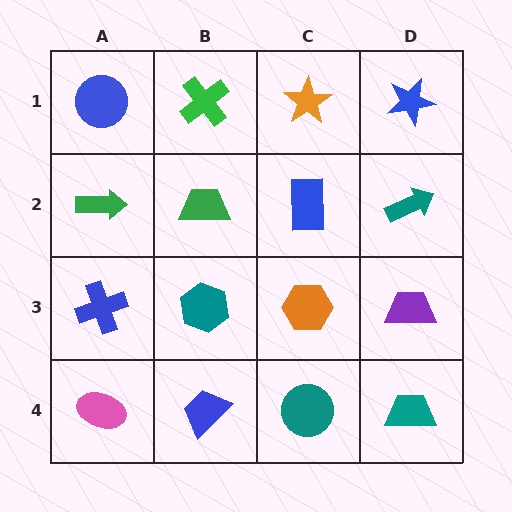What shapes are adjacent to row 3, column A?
A green arrow (row 2, column A), a pink ellipse (row 4, column A), a teal hexagon (row 3, column B).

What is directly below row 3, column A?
A pink ellipse.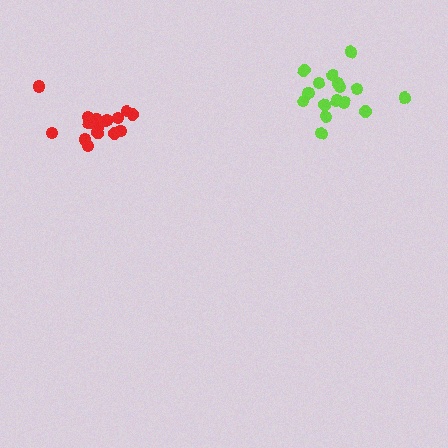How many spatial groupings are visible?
There are 2 spatial groupings.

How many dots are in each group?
Group 1: 16 dots, Group 2: 15 dots (31 total).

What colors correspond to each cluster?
The clusters are colored: lime, red.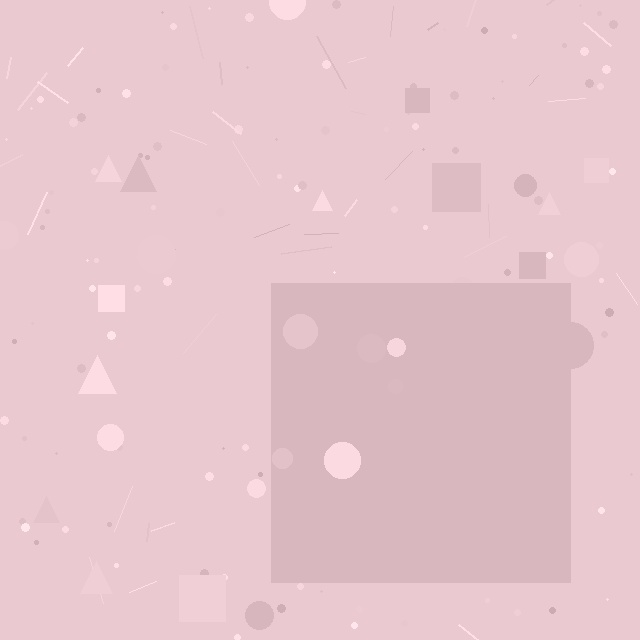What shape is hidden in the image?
A square is hidden in the image.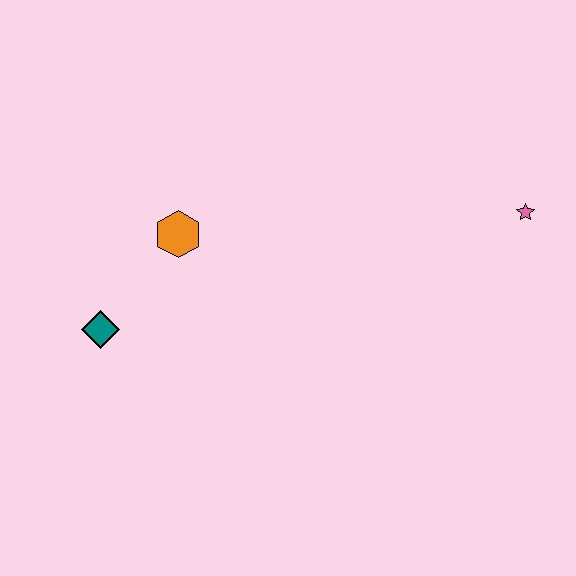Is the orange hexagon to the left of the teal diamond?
No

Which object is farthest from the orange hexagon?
The pink star is farthest from the orange hexagon.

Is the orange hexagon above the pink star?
No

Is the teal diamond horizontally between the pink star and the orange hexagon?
No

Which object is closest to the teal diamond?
The orange hexagon is closest to the teal diamond.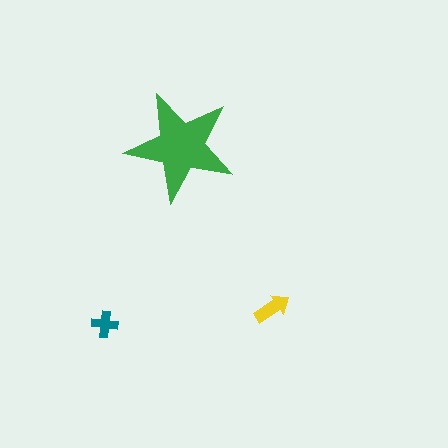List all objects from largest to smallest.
The green star, the yellow arrow, the teal cross.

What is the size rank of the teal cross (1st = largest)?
3rd.